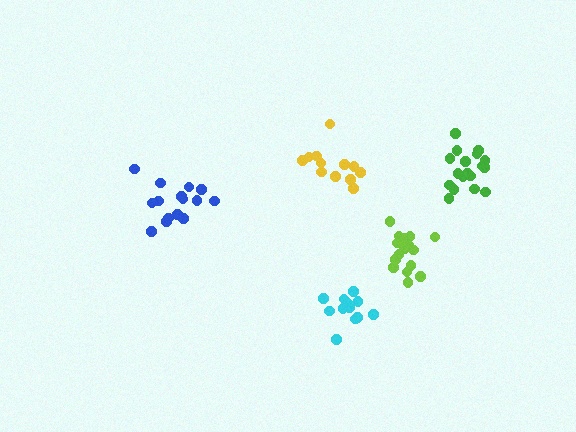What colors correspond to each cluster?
The clusters are colored: cyan, green, blue, lime, yellow.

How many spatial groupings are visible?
There are 5 spatial groupings.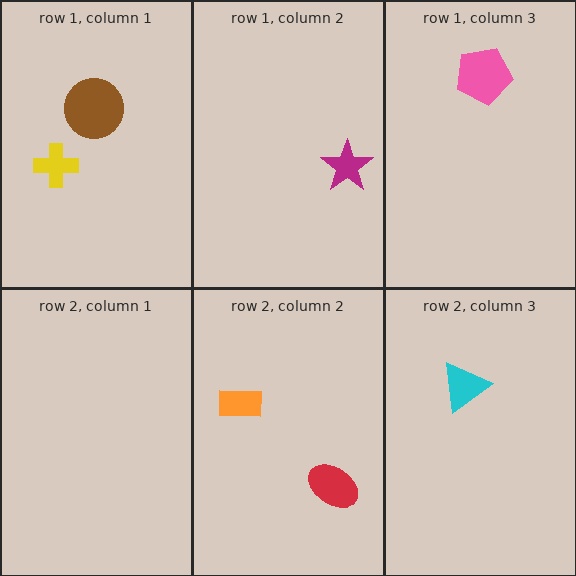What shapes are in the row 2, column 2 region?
The orange rectangle, the red ellipse.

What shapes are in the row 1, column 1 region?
The brown circle, the yellow cross.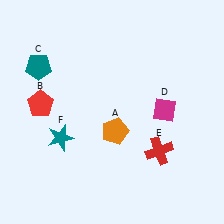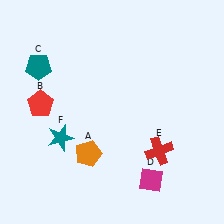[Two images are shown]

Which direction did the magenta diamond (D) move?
The magenta diamond (D) moved down.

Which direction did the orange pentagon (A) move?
The orange pentagon (A) moved left.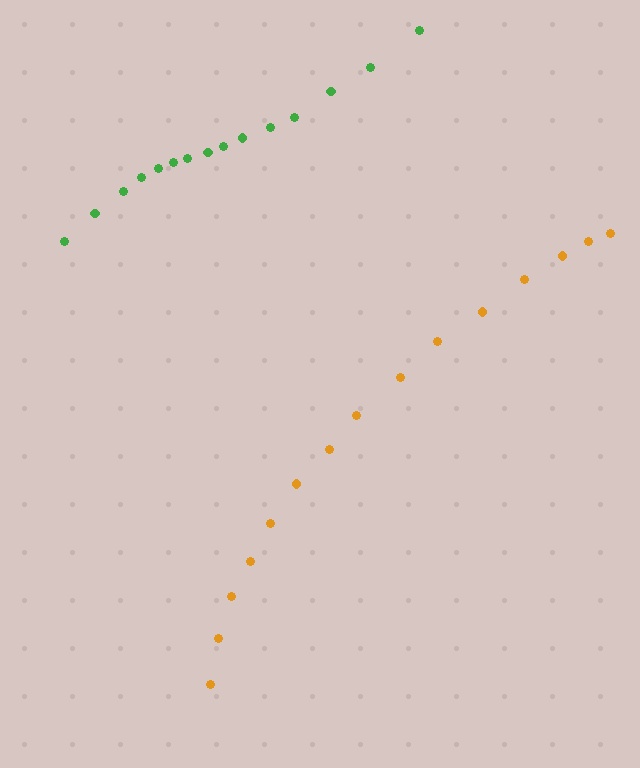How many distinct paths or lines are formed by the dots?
There are 2 distinct paths.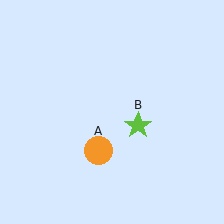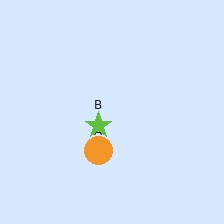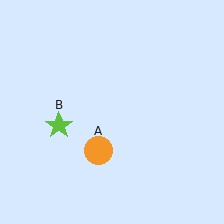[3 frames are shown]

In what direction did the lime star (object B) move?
The lime star (object B) moved left.